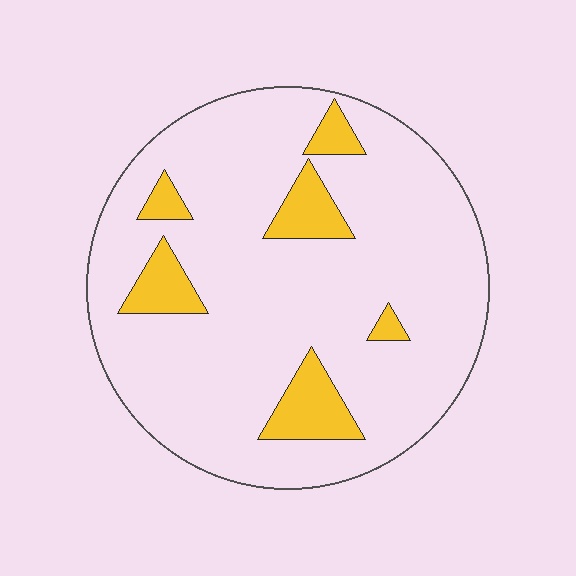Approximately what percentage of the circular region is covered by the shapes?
Approximately 15%.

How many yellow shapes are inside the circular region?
6.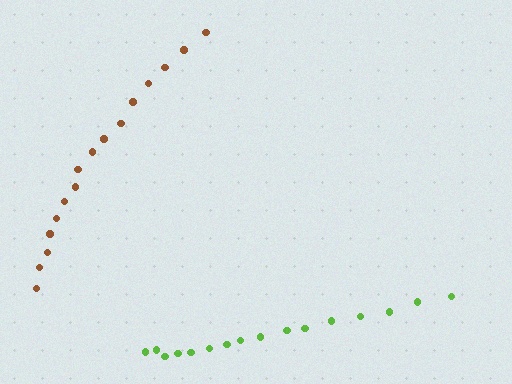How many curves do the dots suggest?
There are 2 distinct paths.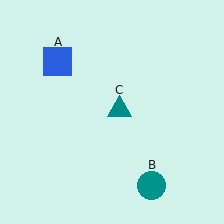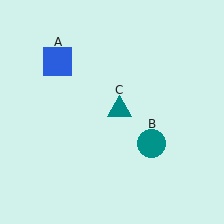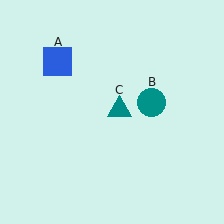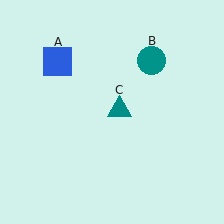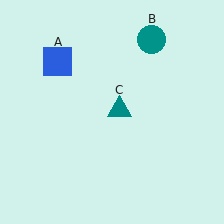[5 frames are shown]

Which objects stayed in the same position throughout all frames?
Blue square (object A) and teal triangle (object C) remained stationary.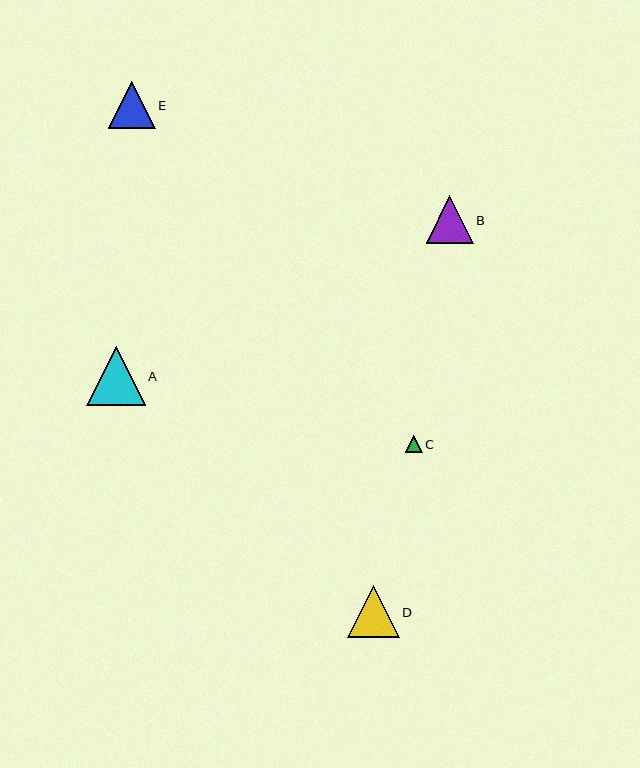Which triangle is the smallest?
Triangle C is the smallest with a size of approximately 17 pixels.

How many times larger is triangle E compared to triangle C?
Triangle E is approximately 2.8 times the size of triangle C.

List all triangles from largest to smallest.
From largest to smallest: A, D, B, E, C.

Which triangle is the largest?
Triangle A is the largest with a size of approximately 59 pixels.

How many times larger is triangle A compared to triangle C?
Triangle A is approximately 3.5 times the size of triangle C.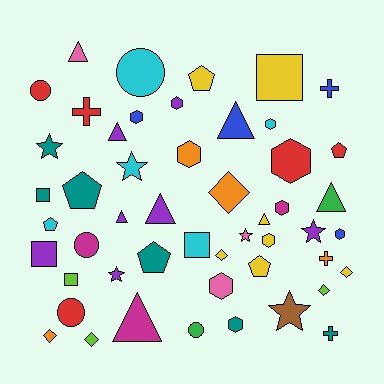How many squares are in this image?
There are 5 squares.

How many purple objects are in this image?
There are 7 purple objects.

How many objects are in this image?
There are 50 objects.